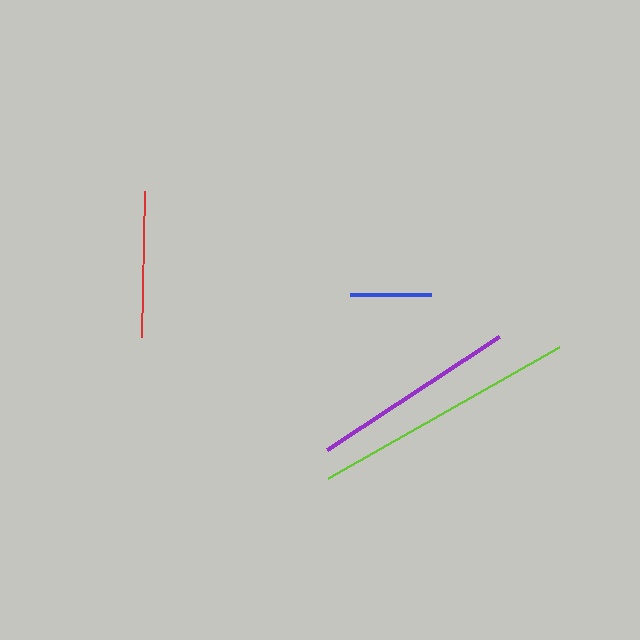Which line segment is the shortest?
The blue line is the shortest at approximately 80 pixels.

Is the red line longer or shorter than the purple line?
The purple line is longer than the red line.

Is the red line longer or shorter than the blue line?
The red line is longer than the blue line.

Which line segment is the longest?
The lime line is the longest at approximately 266 pixels.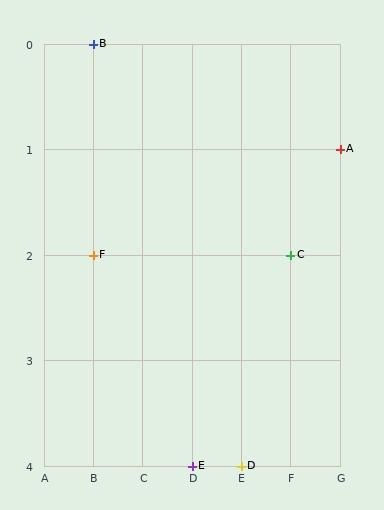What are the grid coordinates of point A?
Point A is at grid coordinates (G, 1).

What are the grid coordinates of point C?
Point C is at grid coordinates (F, 2).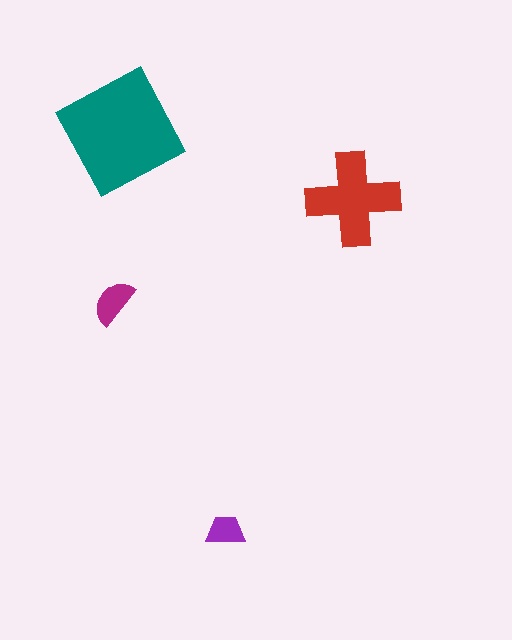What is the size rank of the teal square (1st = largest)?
1st.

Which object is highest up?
The teal square is topmost.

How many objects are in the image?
There are 4 objects in the image.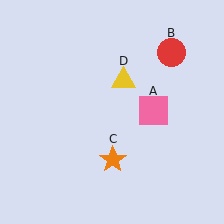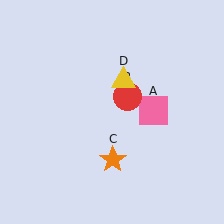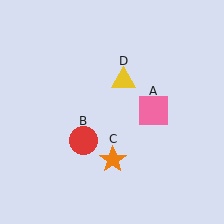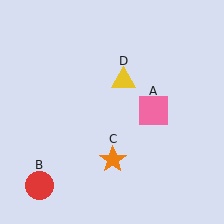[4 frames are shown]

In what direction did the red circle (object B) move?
The red circle (object B) moved down and to the left.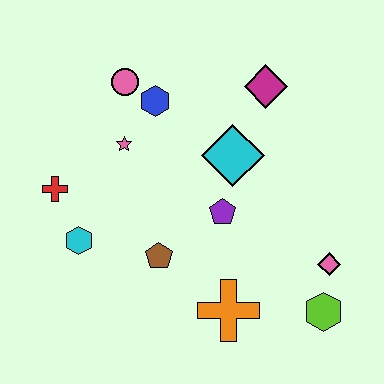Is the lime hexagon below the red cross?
Yes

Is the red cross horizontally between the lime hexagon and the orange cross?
No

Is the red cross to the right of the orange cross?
No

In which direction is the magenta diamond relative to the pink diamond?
The magenta diamond is above the pink diamond.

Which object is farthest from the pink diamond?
The red cross is farthest from the pink diamond.